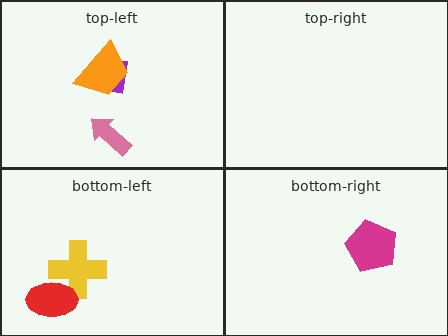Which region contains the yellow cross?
The bottom-left region.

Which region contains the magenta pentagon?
The bottom-right region.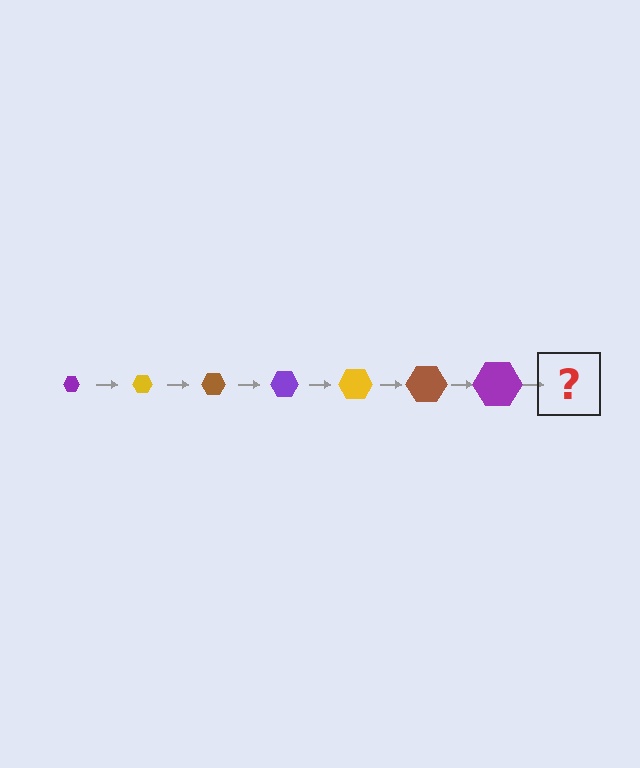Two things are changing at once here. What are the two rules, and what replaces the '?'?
The two rules are that the hexagon grows larger each step and the color cycles through purple, yellow, and brown. The '?' should be a yellow hexagon, larger than the previous one.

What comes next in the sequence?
The next element should be a yellow hexagon, larger than the previous one.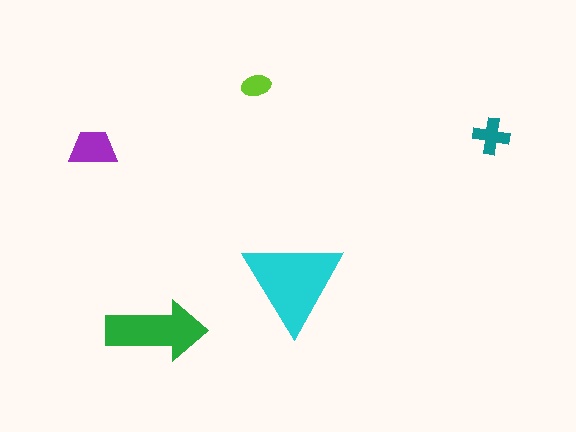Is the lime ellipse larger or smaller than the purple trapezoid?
Smaller.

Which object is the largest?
The cyan triangle.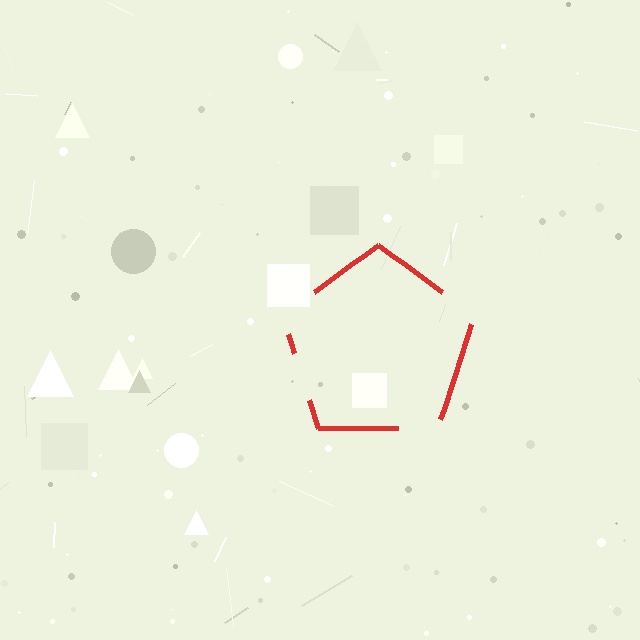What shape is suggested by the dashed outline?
The dashed outline suggests a pentagon.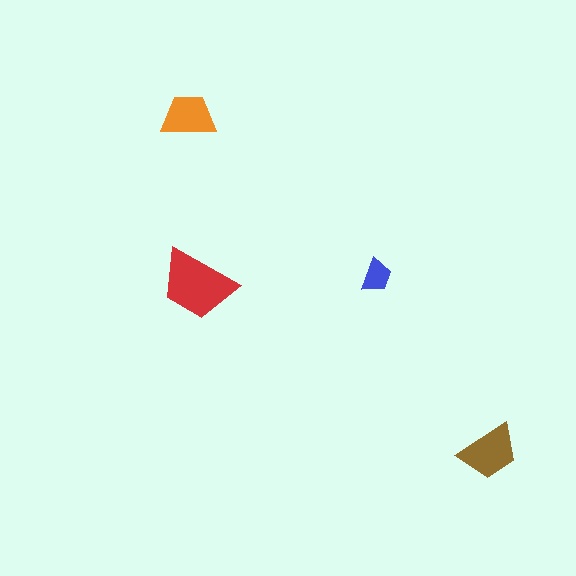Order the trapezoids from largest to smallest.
the red one, the brown one, the orange one, the blue one.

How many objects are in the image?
There are 4 objects in the image.